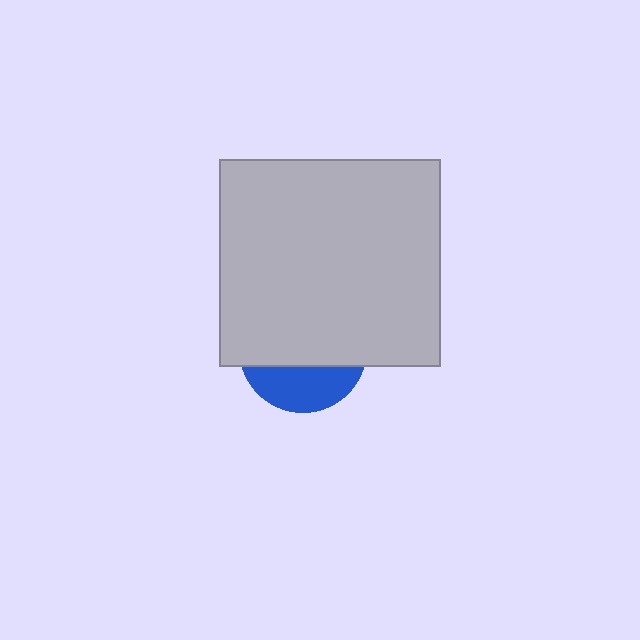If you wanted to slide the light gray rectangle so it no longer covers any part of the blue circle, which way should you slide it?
Slide it up — that is the most direct way to separate the two shapes.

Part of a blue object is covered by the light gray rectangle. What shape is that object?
It is a circle.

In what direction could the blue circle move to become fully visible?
The blue circle could move down. That would shift it out from behind the light gray rectangle entirely.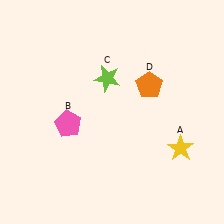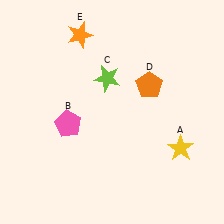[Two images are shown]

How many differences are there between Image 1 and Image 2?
There is 1 difference between the two images.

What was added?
An orange star (E) was added in Image 2.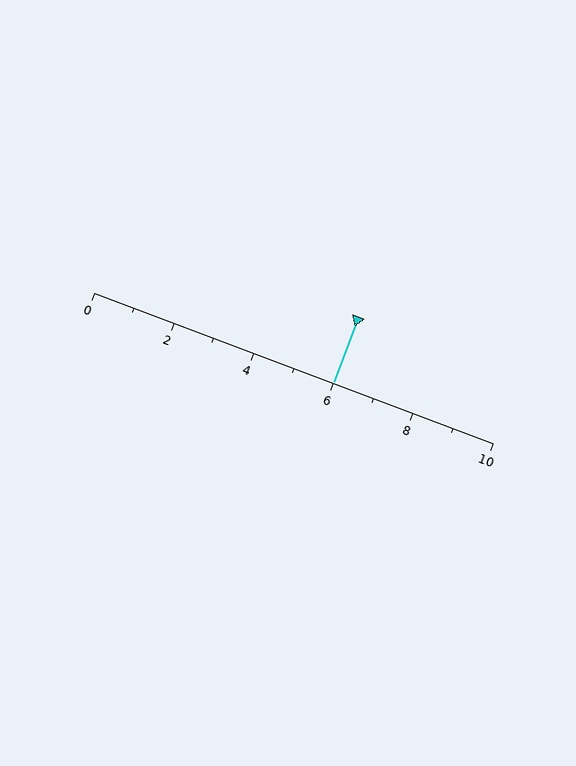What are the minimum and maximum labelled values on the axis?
The axis runs from 0 to 10.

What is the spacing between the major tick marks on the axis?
The major ticks are spaced 2 apart.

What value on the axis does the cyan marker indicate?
The marker indicates approximately 6.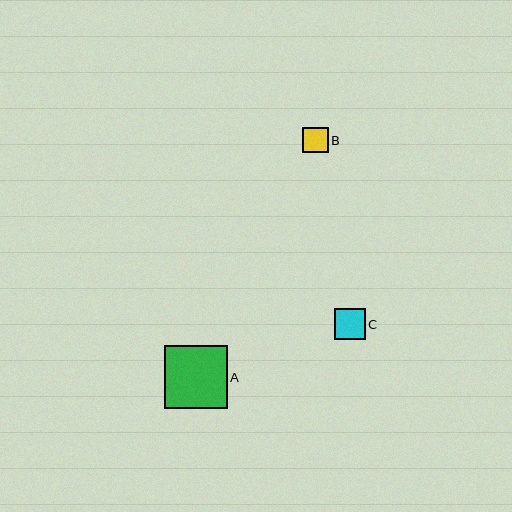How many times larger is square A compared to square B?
Square A is approximately 2.5 times the size of square B.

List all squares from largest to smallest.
From largest to smallest: A, C, B.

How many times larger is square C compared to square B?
Square C is approximately 1.2 times the size of square B.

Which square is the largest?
Square A is the largest with a size of approximately 63 pixels.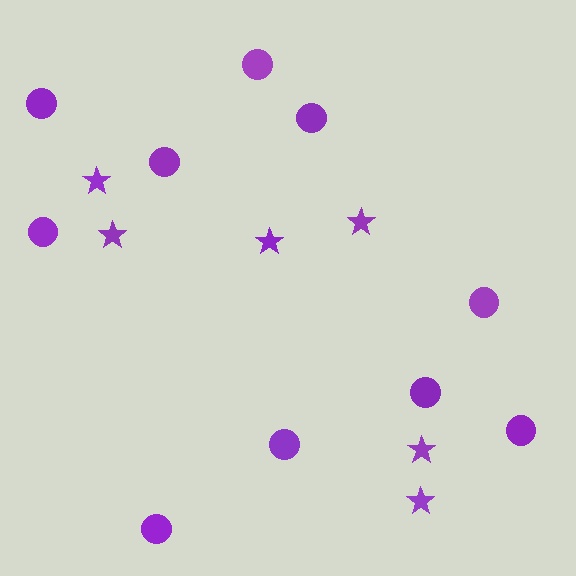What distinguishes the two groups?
There are 2 groups: one group of circles (10) and one group of stars (6).